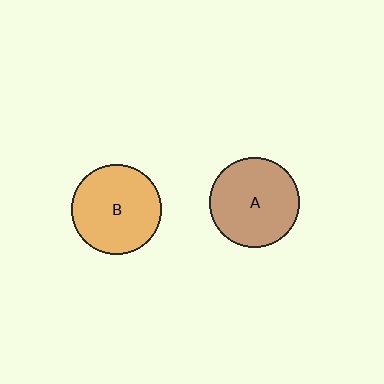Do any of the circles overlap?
No, none of the circles overlap.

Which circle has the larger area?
Circle B (orange).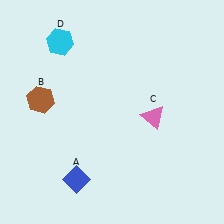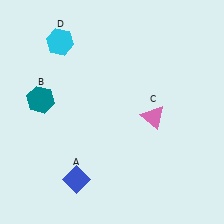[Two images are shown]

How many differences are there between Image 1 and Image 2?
There is 1 difference between the two images.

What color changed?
The hexagon (B) changed from brown in Image 1 to teal in Image 2.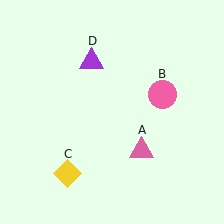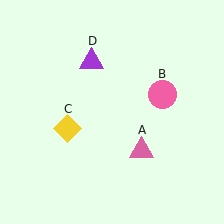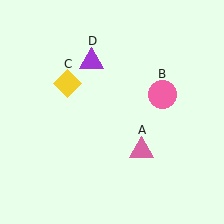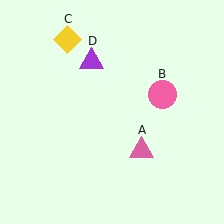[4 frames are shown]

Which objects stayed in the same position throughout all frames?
Pink triangle (object A) and pink circle (object B) and purple triangle (object D) remained stationary.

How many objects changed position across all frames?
1 object changed position: yellow diamond (object C).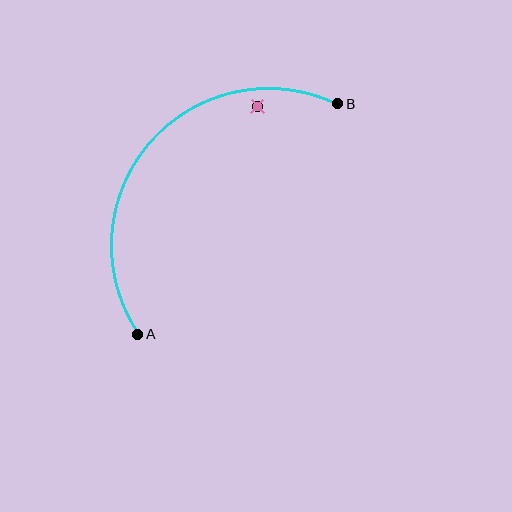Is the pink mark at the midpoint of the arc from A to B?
No — the pink mark does not lie on the arc at all. It sits slightly inside the curve.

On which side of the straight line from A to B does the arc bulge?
The arc bulges above and to the left of the straight line connecting A and B.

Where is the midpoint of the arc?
The arc midpoint is the point on the curve farthest from the straight line joining A and B. It sits above and to the left of that line.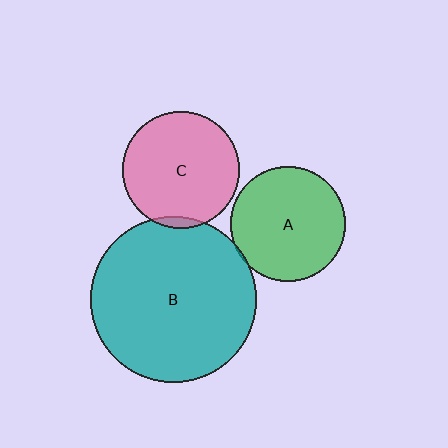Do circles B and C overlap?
Yes.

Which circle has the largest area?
Circle B (teal).